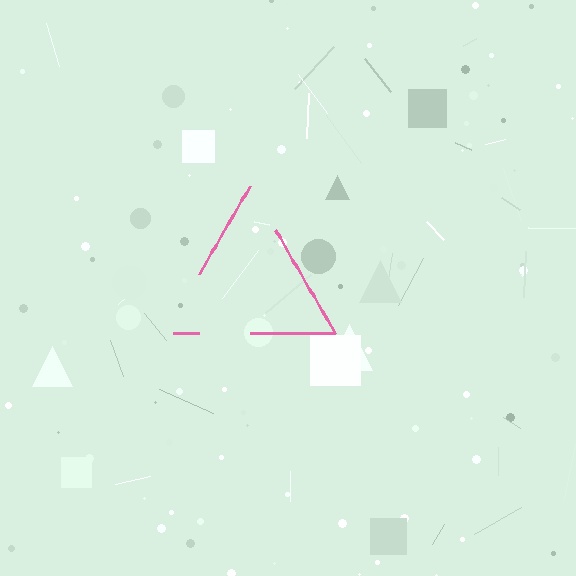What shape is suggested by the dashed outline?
The dashed outline suggests a triangle.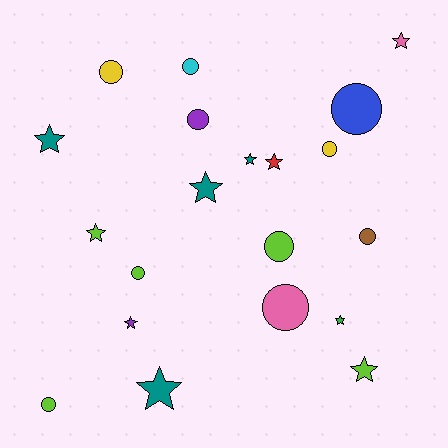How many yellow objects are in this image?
There are 2 yellow objects.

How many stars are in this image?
There are 10 stars.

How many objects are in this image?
There are 20 objects.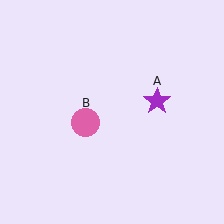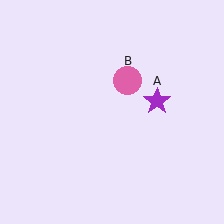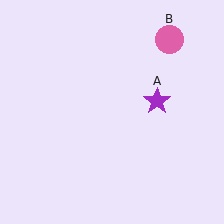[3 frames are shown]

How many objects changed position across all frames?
1 object changed position: pink circle (object B).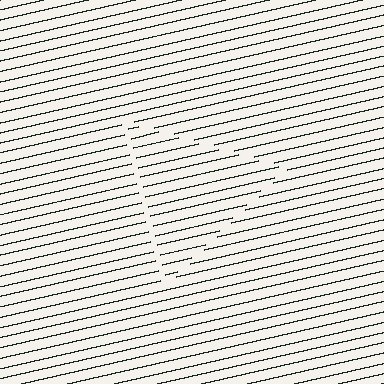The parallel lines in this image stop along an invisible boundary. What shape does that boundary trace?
An illusory triangle. The interior of the shape contains the same grating, shifted by half a period — the contour is defined by the phase discontinuity where line-ends from the inner and outer gratings abut.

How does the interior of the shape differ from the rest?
The interior of the shape contains the same grating, shifted by half a period — the contour is defined by the phase discontinuity where line-ends from the inner and outer gratings abut.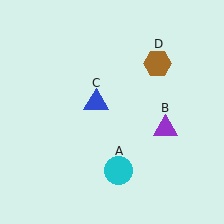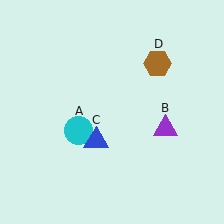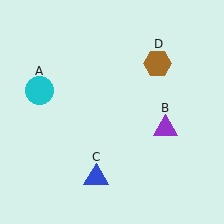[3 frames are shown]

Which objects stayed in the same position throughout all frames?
Purple triangle (object B) and brown hexagon (object D) remained stationary.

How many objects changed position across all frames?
2 objects changed position: cyan circle (object A), blue triangle (object C).